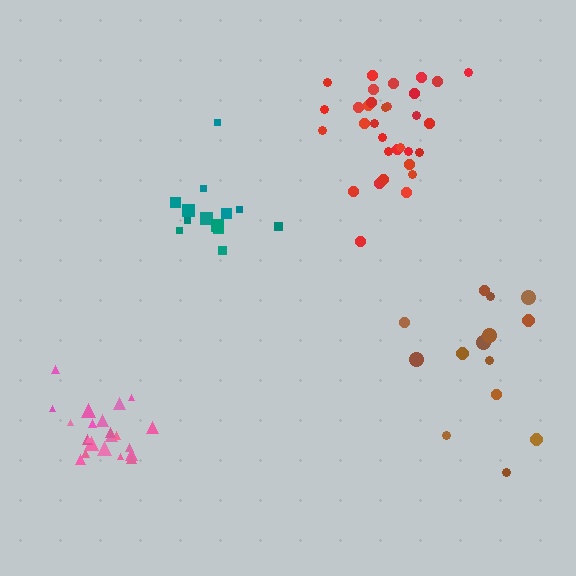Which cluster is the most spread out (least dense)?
Brown.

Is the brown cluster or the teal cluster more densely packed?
Teal.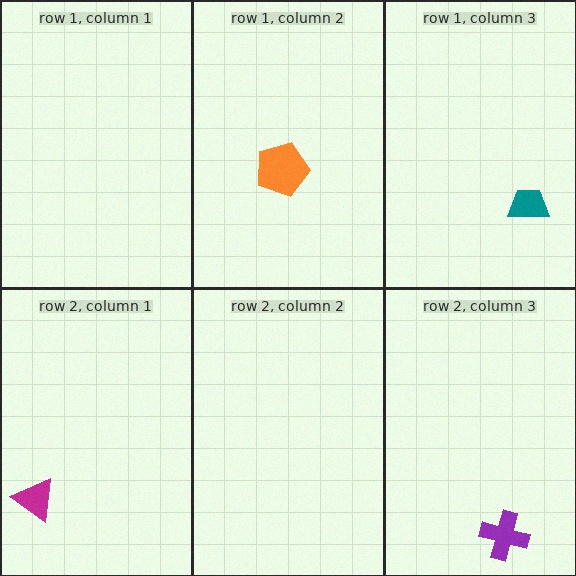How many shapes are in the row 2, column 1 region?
1.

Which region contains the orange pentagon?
The row 1, column 2 region.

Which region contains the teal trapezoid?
The row 1, column 3 region.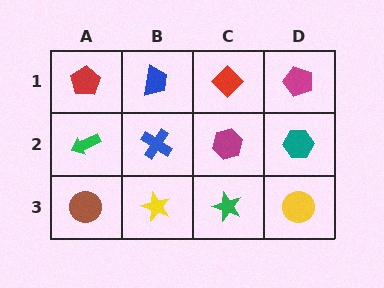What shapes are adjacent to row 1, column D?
A teal hexagon (row 2, column D), a red diamond (row 1, column C).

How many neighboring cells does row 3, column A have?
2.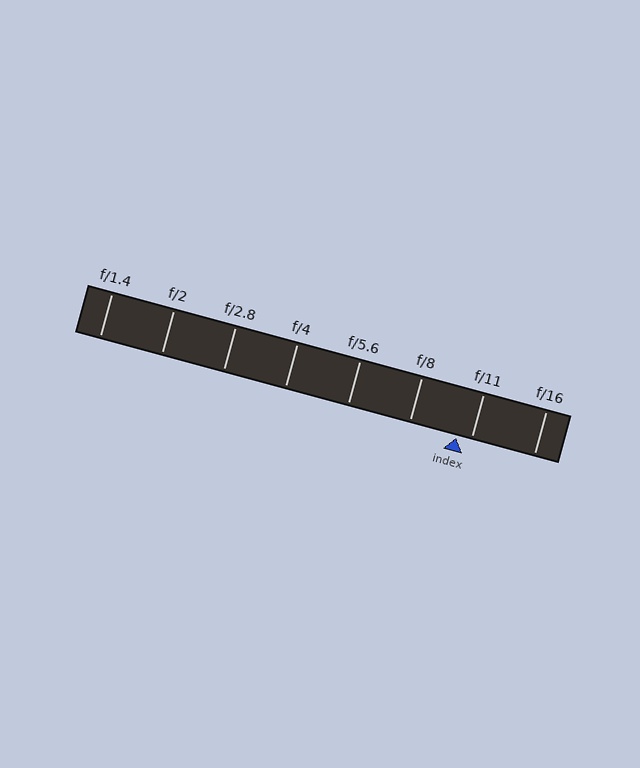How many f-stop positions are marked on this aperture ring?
There are 8 f-stop positions marked.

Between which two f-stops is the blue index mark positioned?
The index mark is between f/8 and f/11.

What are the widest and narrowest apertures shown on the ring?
The widest aperture shown is f/1.4 and the narrowest is f/16.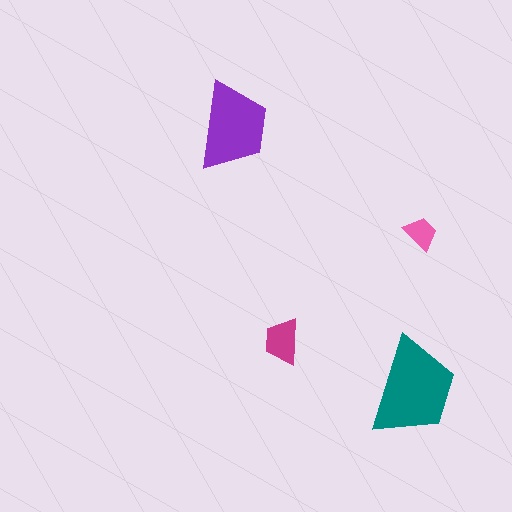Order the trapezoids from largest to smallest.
the teal one, the purple one, the magenta one, the pink one.